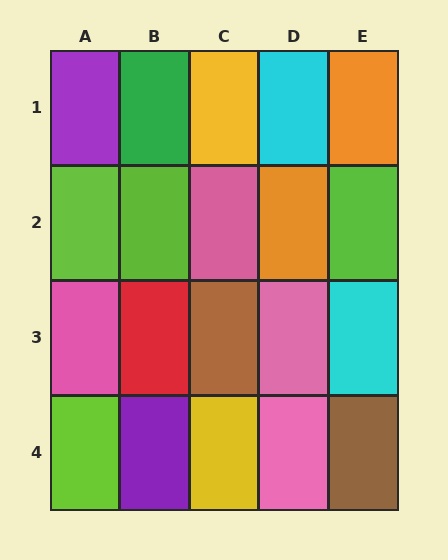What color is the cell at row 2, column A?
Lime.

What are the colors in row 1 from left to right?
Purple, green, yellow, cyan, orange.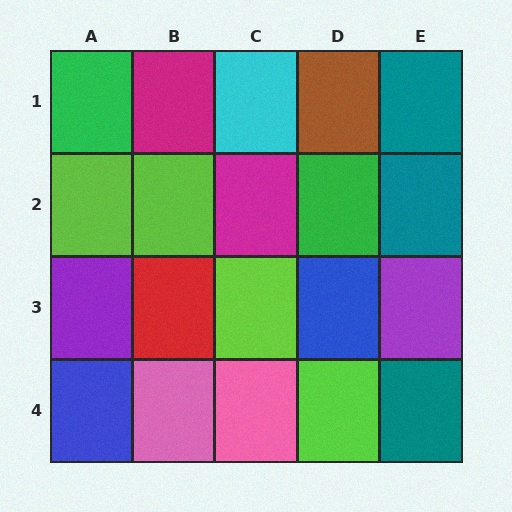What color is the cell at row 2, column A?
Lime.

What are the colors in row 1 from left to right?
Green, magenta, cyan, brown, teal.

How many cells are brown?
1 cell is brown.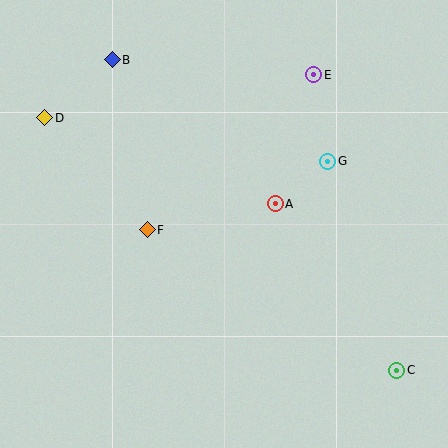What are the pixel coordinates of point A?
Point A is at (275, 204).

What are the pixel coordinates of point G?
Point G is at (328, 161).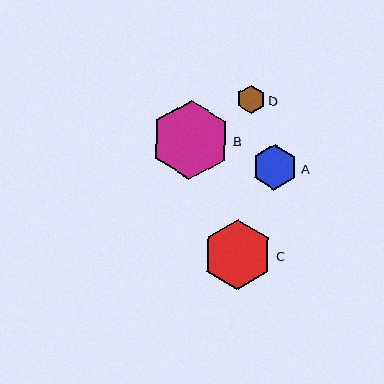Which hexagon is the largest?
Hexagon B is the largest with a size of approximately 79 pixels.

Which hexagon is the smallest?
Hexagon D is the smallest with a size of approximately 28 pixels.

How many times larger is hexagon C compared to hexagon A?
Hexagon C is approximately 1.5 times the size of hexagon A.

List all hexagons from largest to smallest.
From largest to smallest: B, C, A, D.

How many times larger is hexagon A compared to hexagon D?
Hexagon A is approximately 1.6 times the size of hexagon D.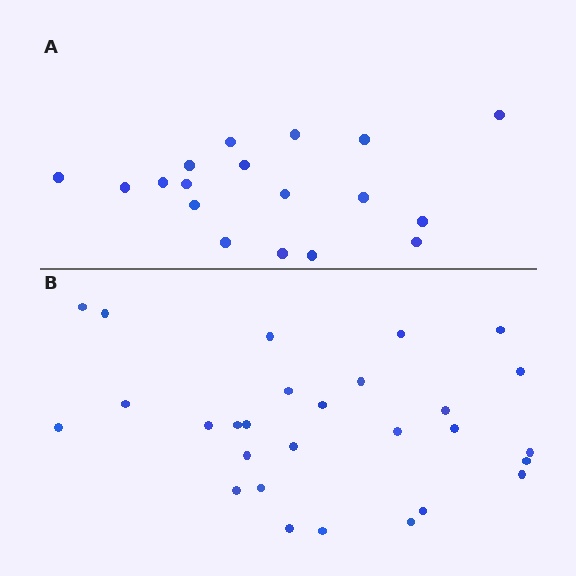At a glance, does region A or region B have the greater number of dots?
Region B (the bottom region) has more dots.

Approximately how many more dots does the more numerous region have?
Region B has roughly 10 or so more dots than region A.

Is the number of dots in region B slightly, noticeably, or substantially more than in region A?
Region B has substantially more. The ratio is roughly 1.6 to 1.